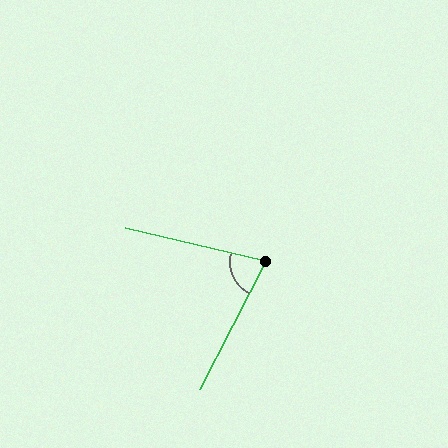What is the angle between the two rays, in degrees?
Approximately 76 degrees.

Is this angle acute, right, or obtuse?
It is acute.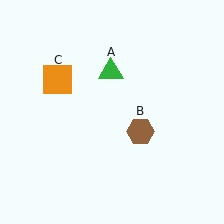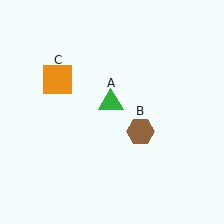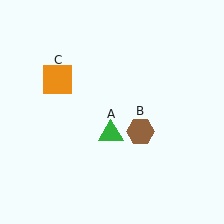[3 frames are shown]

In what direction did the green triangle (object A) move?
The green triangle (object A) moved down.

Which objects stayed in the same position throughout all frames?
Brown hexagon (object B) and orange square (object C) remained stationary.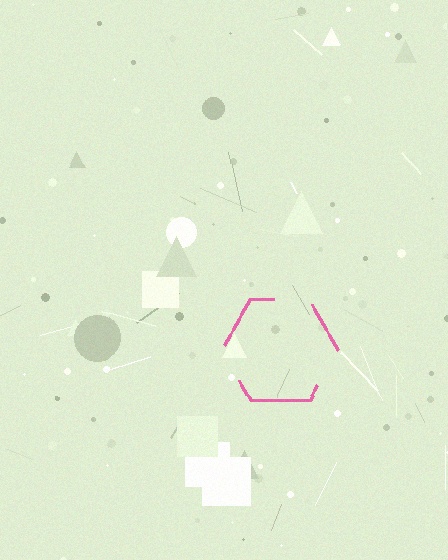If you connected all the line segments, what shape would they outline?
They would outline a hexagon.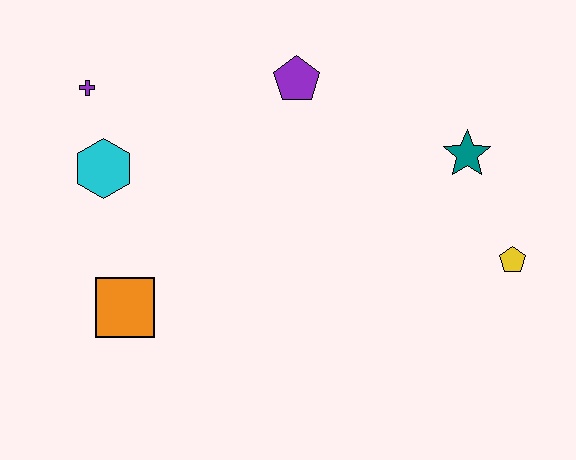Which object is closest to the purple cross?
The cyan hexagon is closest to the purple cross.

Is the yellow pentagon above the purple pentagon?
No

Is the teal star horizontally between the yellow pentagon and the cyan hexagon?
Yes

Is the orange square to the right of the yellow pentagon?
No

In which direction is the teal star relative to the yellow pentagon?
The teal star is above the yellow pentagon.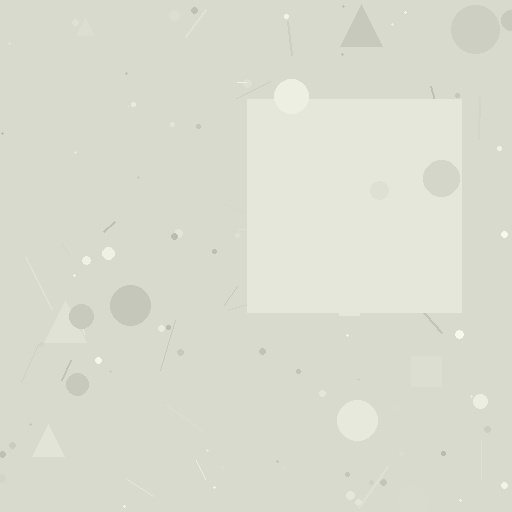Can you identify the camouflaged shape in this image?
The camouflaged shape is a square.